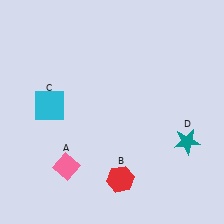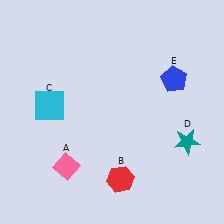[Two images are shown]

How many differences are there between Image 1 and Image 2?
There is 1 difference between the two images.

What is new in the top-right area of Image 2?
A blue pentagon (E) was added in the top-right area of Image 2.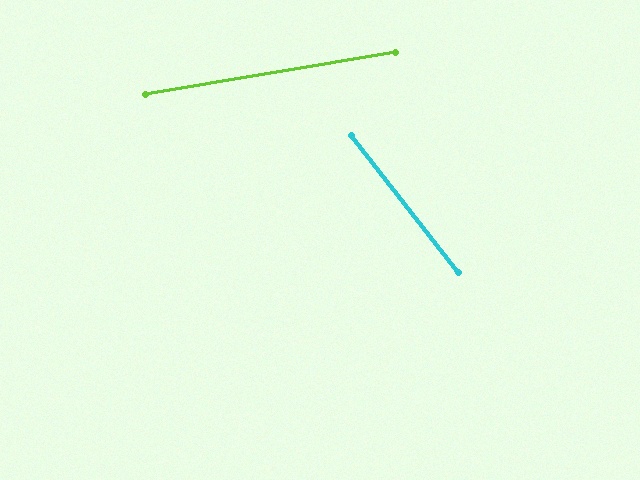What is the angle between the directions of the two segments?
Approximately 62 degrees.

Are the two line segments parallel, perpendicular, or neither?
Neither parallel nor perpendicular — they differ by about 62°.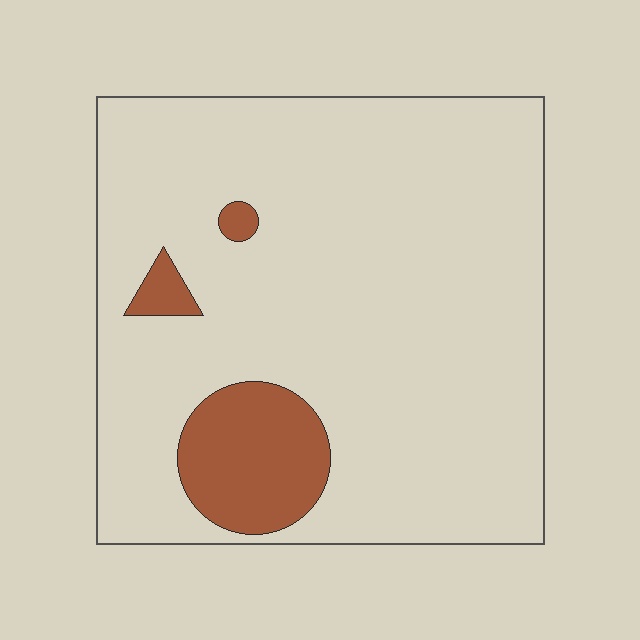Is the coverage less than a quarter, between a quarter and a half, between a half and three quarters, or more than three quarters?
Less than a quarter.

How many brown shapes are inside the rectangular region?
3.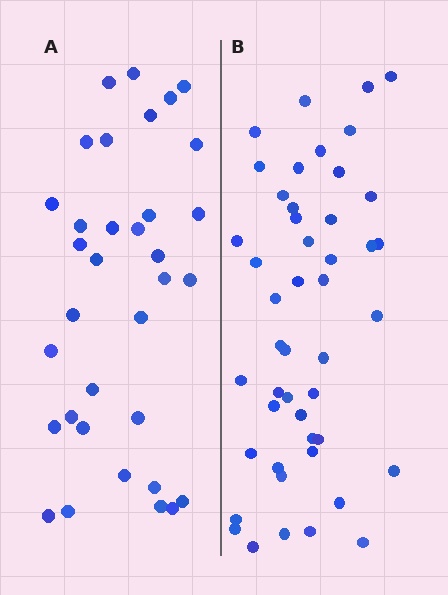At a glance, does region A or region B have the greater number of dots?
Region B (the right region) has more dots.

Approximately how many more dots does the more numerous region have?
Region B has approximately 15 more dots than region A.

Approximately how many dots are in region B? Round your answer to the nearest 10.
About 50 dots. (The exact count is 47, which rounds to 50.)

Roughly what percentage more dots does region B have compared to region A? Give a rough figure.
About 40% more.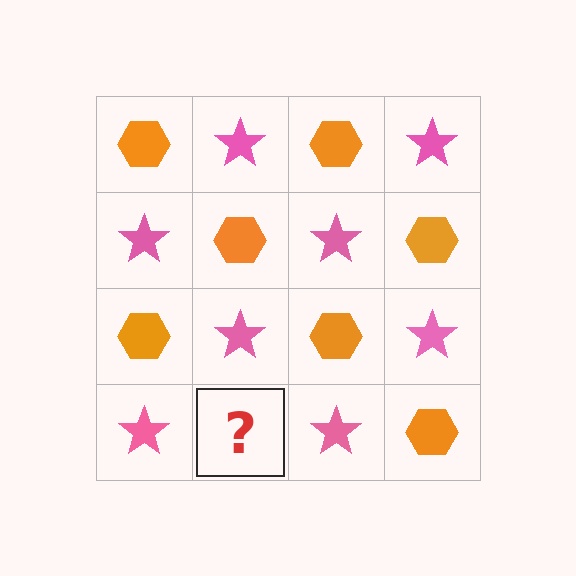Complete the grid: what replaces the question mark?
The question mark should be replaced with an orange hexagon.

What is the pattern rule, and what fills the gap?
The rule is that it alternates orange hexagon and pink star in a checkerboard pattern. The gap should be filled with an orange hexagon.